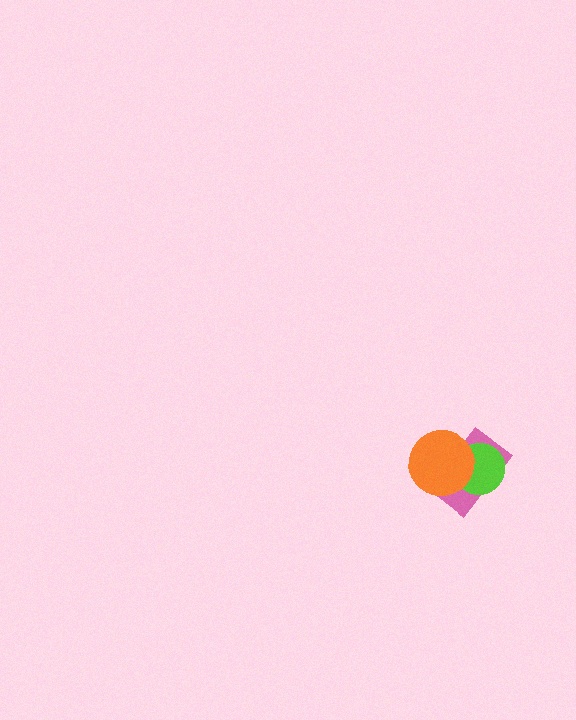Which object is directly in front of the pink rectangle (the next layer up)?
The lime circle is directly in front of the pink rectangle.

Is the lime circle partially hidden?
Yes, it is partially covered by another shape.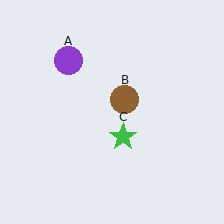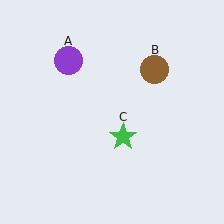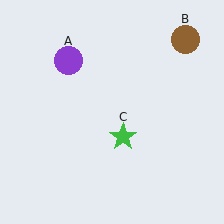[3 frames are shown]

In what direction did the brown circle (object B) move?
The brown circle (object B) moved up and to the right.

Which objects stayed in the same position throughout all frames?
Purple circle (object A) and green star (object C) remained stationary.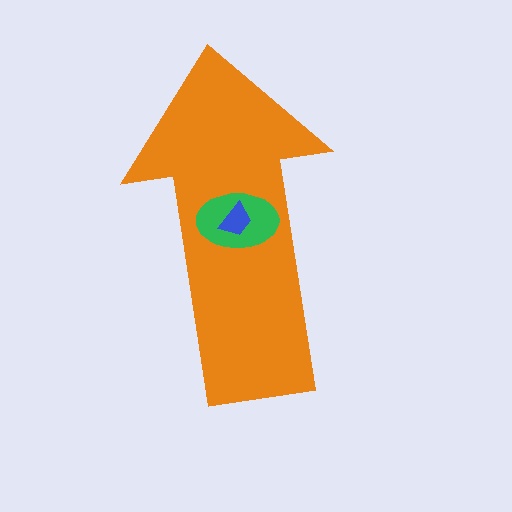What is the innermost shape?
The blue trapezoid.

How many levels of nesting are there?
3.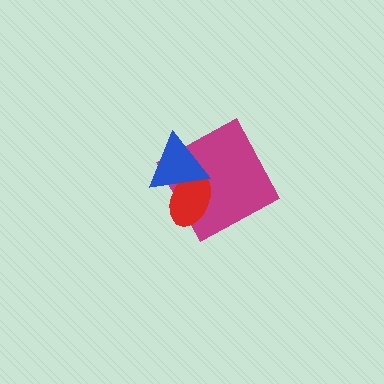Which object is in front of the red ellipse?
The blue triangle is in front of the red ellipse.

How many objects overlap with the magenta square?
2 objects overlap with the magenta square.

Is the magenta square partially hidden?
Yes, it is partially covered by another shape.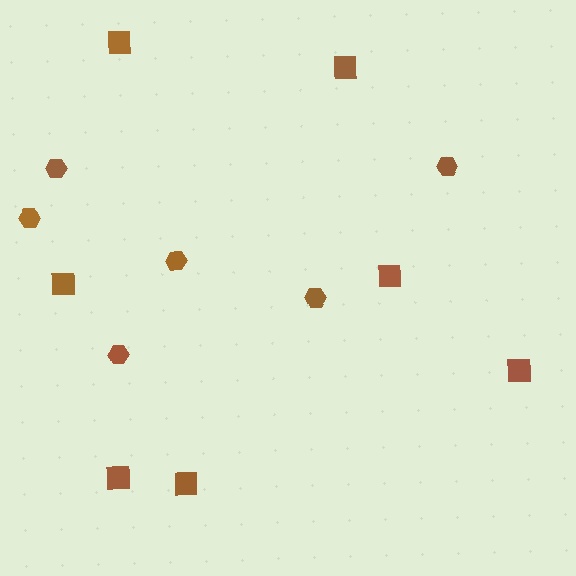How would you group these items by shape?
There are 2 groups: one group of hexagons (6) and one group of squares (7).